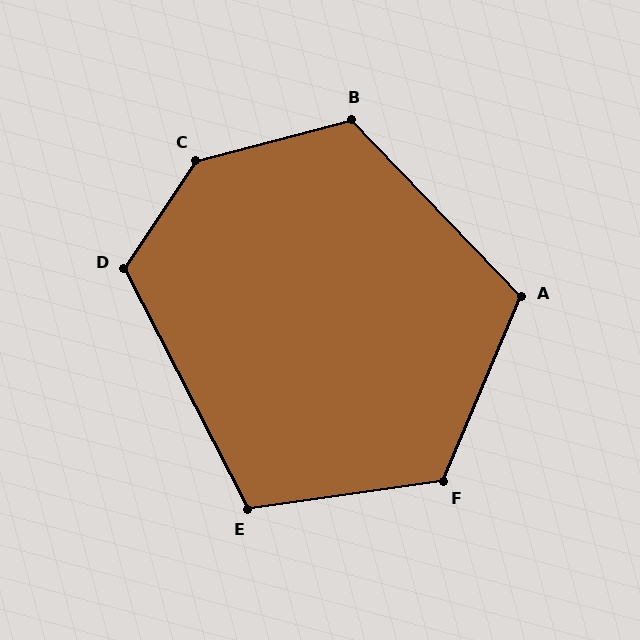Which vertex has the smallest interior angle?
E, at approximately 109 degrees.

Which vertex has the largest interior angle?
C, at approximately 138 degrees.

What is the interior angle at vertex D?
Approximately 119 degrees (obtuse).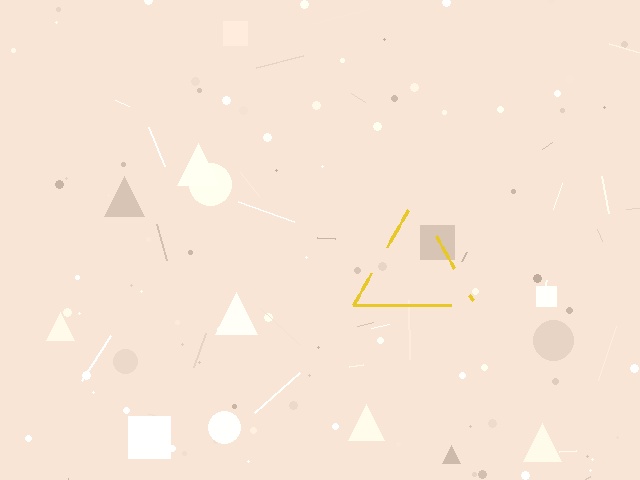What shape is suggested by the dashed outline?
The dashed outline suggests a triangle.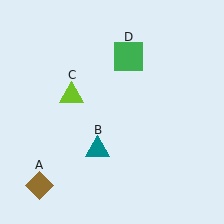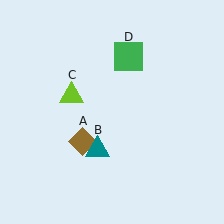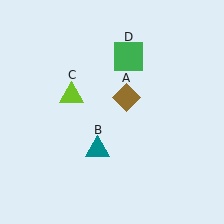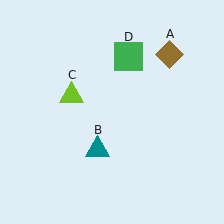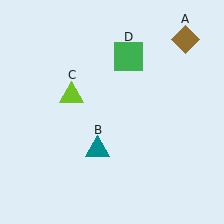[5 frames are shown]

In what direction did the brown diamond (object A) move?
The brown diamond (object A) moved up and to the right.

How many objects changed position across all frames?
1 object changed position: brown diamond (object A).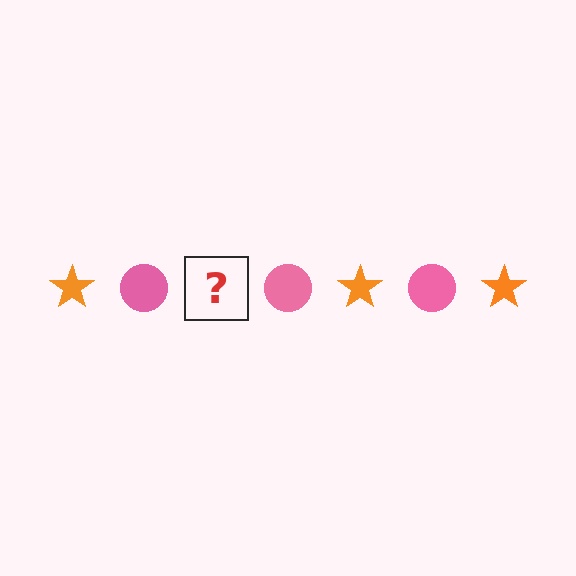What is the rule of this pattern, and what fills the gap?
The rule is that the pattern alternates between orange star and pink circle. The gap should be filled with an orange star.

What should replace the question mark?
The question mark should be replaced with an orange star.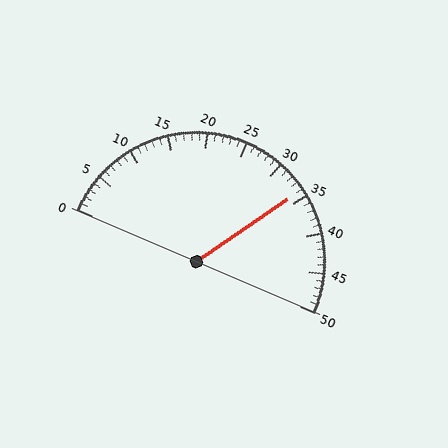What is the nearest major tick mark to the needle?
The nearest major tick mark is 35.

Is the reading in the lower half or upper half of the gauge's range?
The reading is in the upper half of the range (0 to 50).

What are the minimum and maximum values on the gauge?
The gauge ranges from 0 to 50.